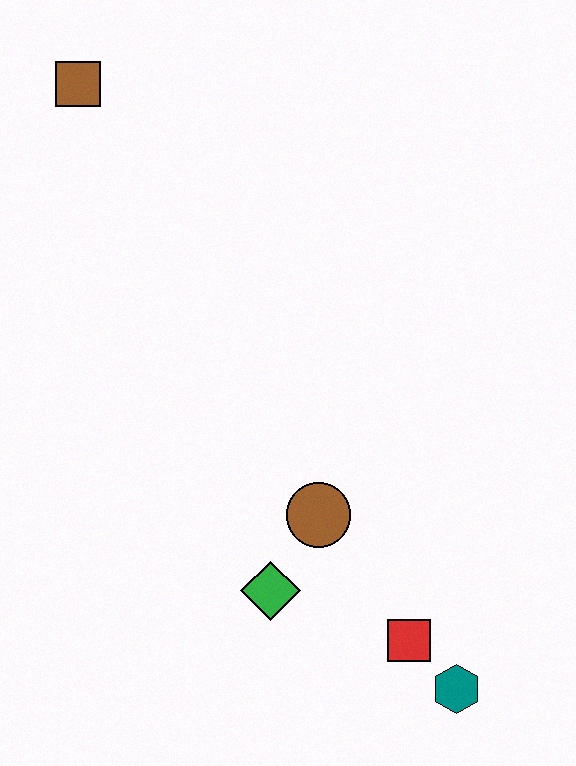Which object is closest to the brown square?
The brown circle is closest to the brown square.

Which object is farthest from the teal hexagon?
The brown square is farthest from the teal hexagon.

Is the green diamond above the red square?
Yes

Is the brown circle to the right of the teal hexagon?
No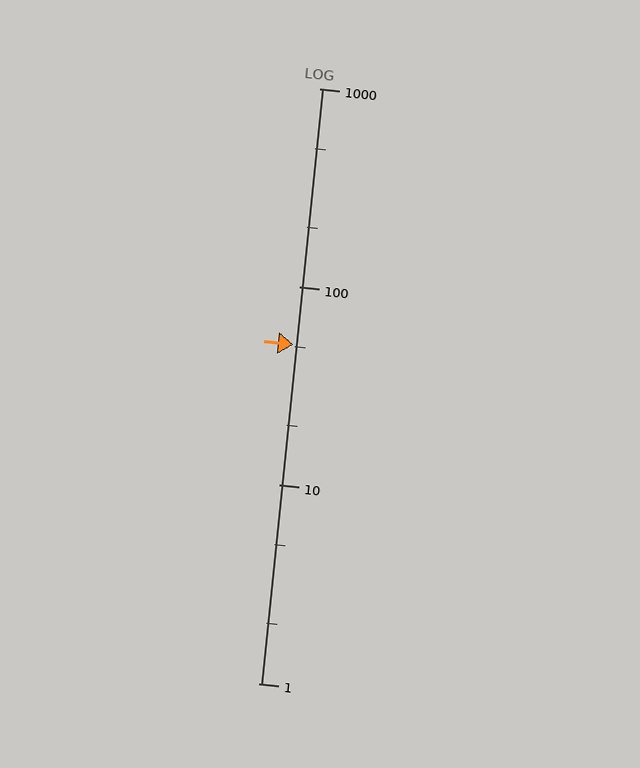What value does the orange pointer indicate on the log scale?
The pointer indicates approximately 51.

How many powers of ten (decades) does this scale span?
The scale spans 3 decades, from 1 to 1000.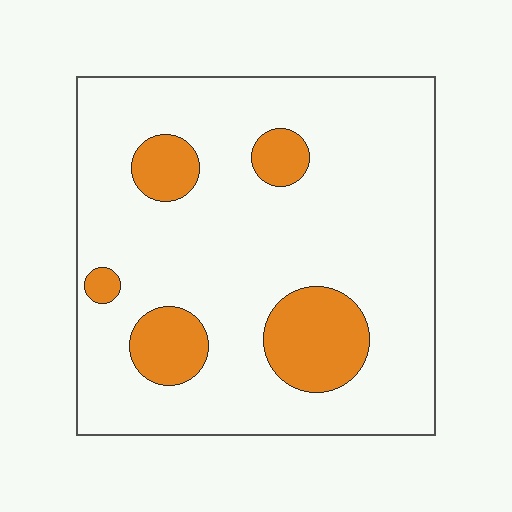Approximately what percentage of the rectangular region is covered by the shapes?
Approximately 15%.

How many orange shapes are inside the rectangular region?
5.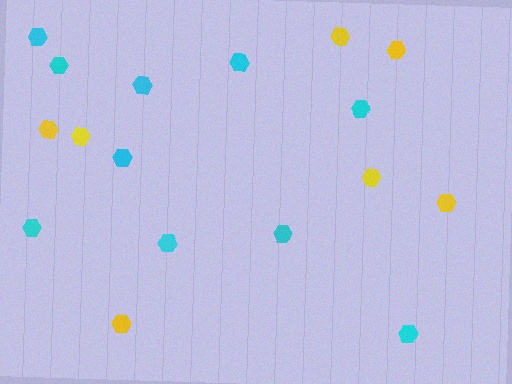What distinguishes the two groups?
There are 2 groups: one group of yellow hexagons (7) and one group of cyan hexagons (10).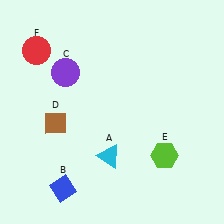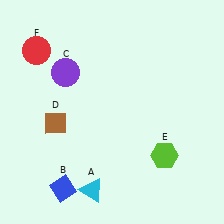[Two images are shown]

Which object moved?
The cyan triangle (A) moved down.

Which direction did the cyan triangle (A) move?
The cyan triangle (A) moved down.